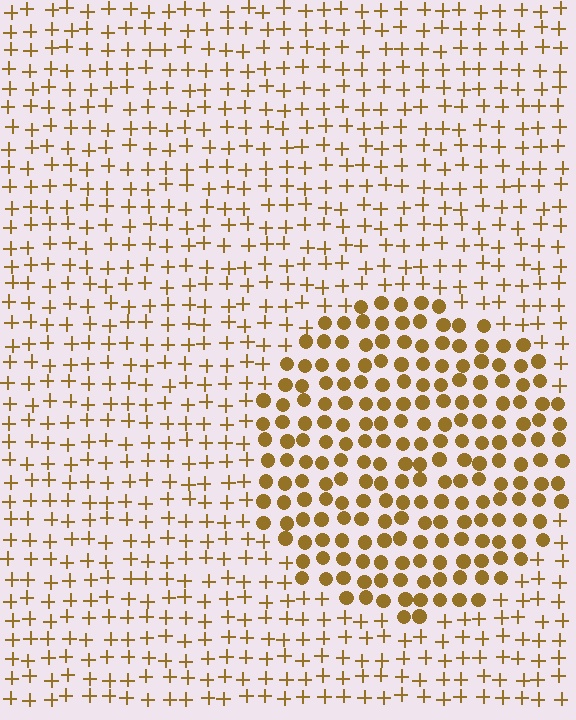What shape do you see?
I see a circle.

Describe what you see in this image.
The image is filled with small brown elements arranged in a uniform grid. A circle-shaped region contains circles, while the surrounding area contains plus signs. The boundary is defined purely by the change in element shape.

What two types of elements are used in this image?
The image uses circles inside the circle region and plus signs outside it.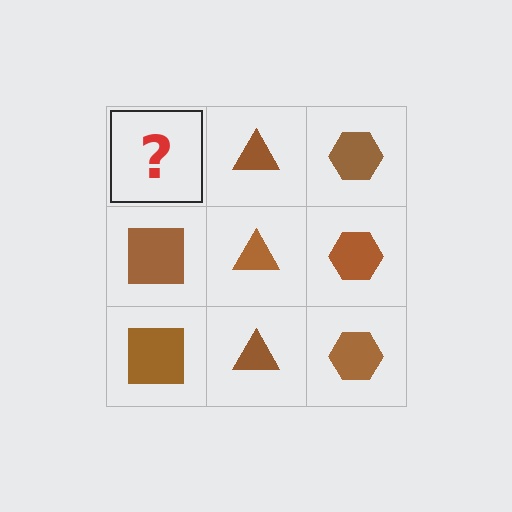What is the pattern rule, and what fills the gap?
The rule is that each column has a consistent shape. The gap should be filled with a brown square.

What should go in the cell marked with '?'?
The missing cell should contain a brown square.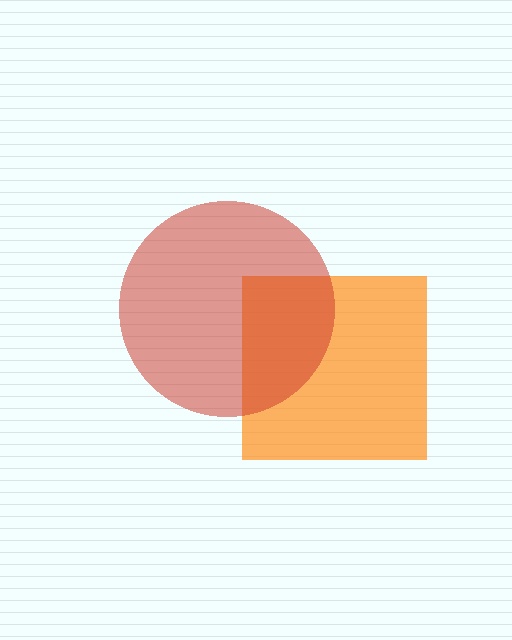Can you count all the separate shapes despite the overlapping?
Yes, there are 2 separate shapes.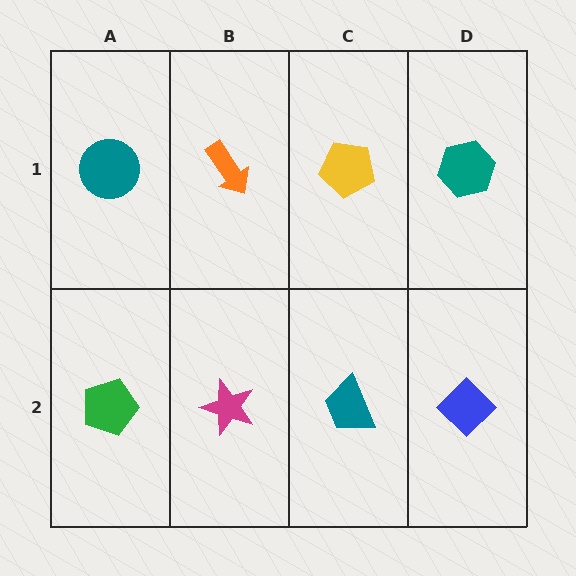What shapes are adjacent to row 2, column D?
A teal hexagon (row 1, column D), a teal trapezoid (row 2, column C).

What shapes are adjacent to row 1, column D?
A blue diamond (row 2, column D), a yellow pentagon (row 1, column C).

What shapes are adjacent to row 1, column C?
A teal trapezoid (row 2, column C), an orange arrow (row 1, column B), a teal hexagon (row 1, column D).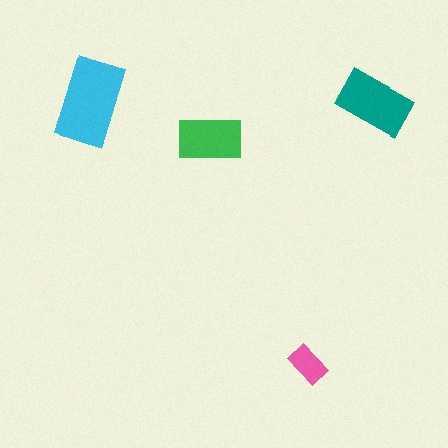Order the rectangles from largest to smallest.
the cyan one, the teal one, the green one, the pink one.